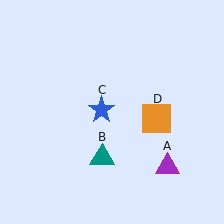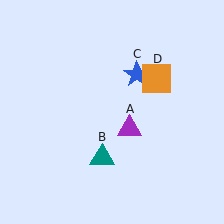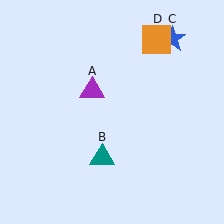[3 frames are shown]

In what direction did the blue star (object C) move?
The blue star (object C) moved up and to the right.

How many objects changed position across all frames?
3 objects changed position: purple triangle (object A), blue star (object C), orange square (object D).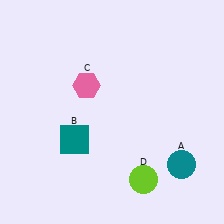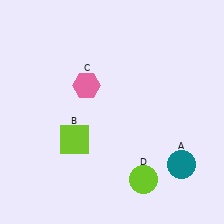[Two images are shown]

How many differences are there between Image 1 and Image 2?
There is 1 difference between the two images.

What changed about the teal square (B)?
In Image 1, B is teal. In Image 2, it changed to lime.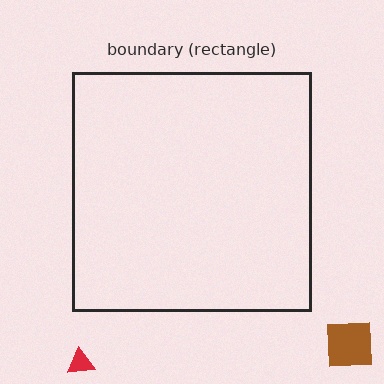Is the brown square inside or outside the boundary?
Outside.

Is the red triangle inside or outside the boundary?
Outside.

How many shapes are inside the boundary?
0 inside, 2 outside.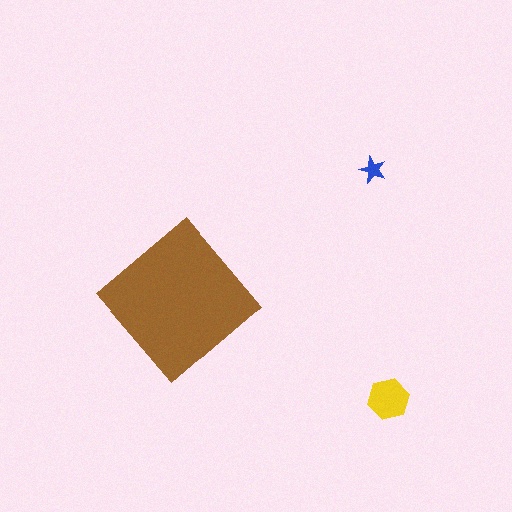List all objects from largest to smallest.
The brown diamond, the yellow hexagon, the blue star.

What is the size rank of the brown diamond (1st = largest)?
1st.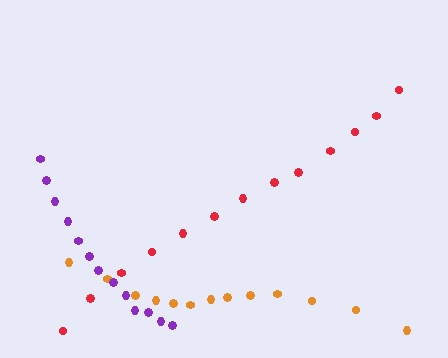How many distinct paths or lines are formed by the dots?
There are 3 distinct paths.